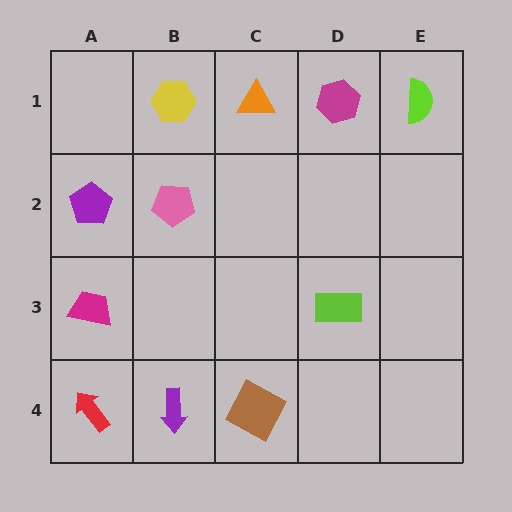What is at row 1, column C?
An orange triangle.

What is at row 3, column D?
A lime rectangle.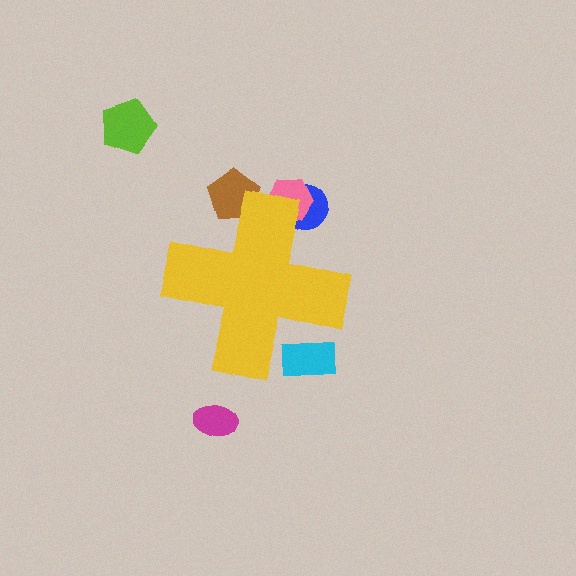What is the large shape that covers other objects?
A yellow cross.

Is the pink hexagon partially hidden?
Yes, the pink hexagon is partially hidden behind the yellow cross.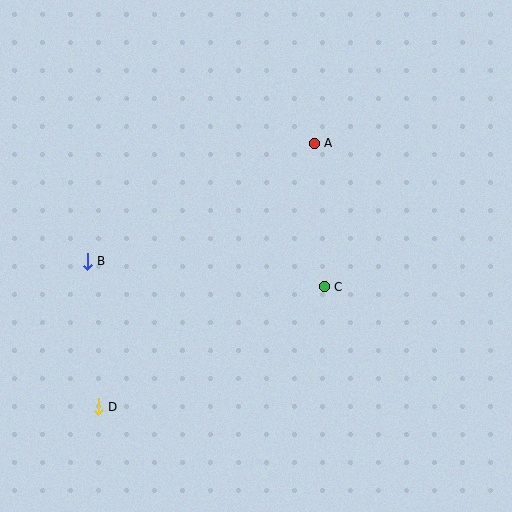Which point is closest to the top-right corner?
Point A is closest to the top-right corner.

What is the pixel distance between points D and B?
The distance between D and B is 146 pixels.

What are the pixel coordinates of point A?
Point A is at (314, 143).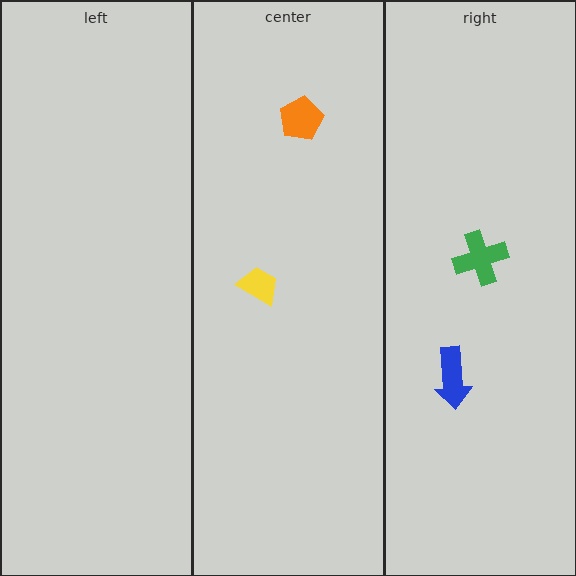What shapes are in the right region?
The blue arrow, the green cross.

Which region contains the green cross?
The right region.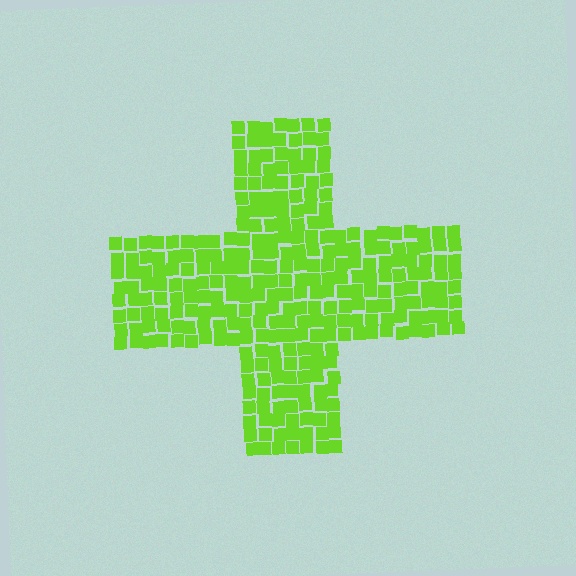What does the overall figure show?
The overall figure shows a cross.